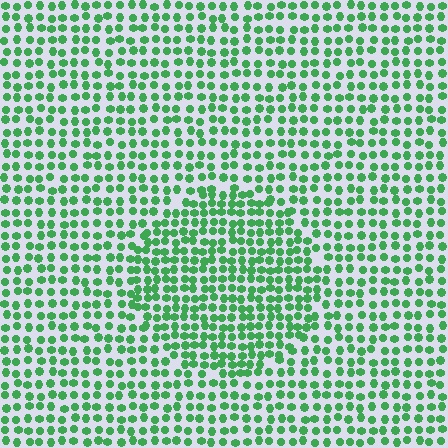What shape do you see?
I see a circle.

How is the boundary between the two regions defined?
The boundary is defined by a change in element density (approximately 1.5x ratio). All elements are the same color, size, and shape.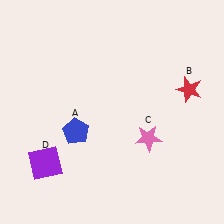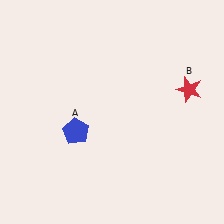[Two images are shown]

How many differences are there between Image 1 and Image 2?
There are 2 differences between the two images.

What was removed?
The pink star (C), the purple square (D) were removed in Image 2.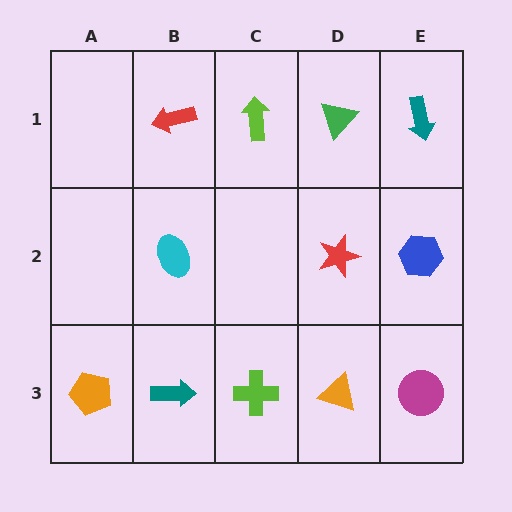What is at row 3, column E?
A magenta circle.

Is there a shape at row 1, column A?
No, that cell is empty.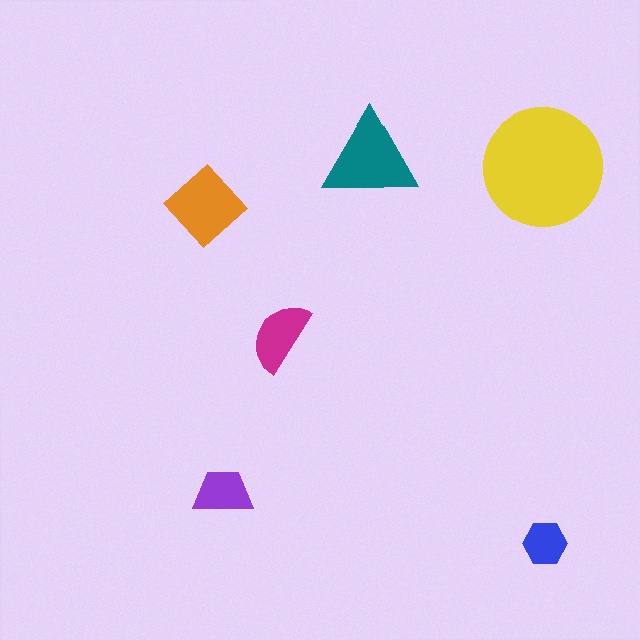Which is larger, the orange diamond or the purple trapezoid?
The orange diamond.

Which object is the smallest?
The blue hexagon.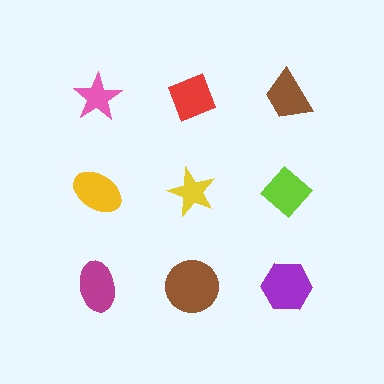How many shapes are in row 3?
3 shapes.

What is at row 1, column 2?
A red diamond.